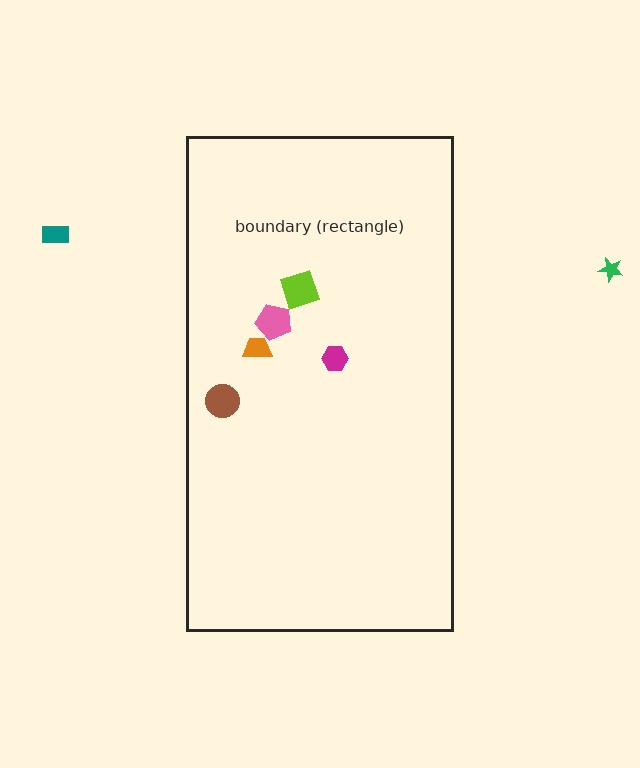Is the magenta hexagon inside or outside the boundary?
Inside.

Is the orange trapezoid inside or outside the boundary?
Inside.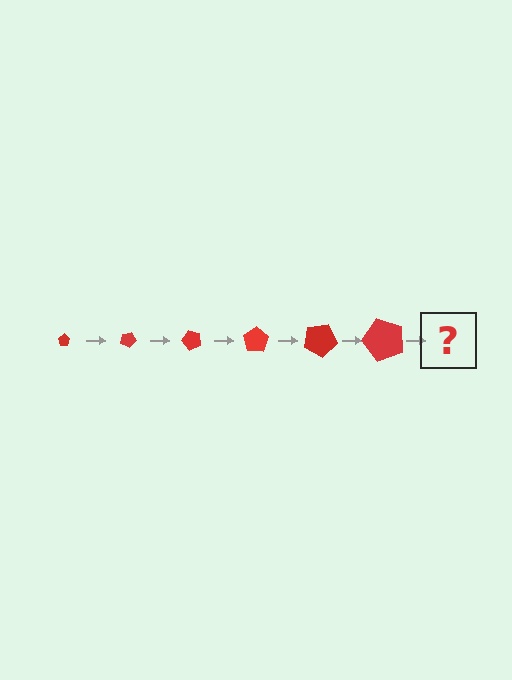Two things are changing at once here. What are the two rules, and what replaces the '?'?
The two rules are that the pentagon grows larger each step and it rotates 25 degrees each step. The '?' should be a pentagon, larger than the previous one and rotated 150 degrees from the start.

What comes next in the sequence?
The next element should be a pentagon, larger than the previous one and rotated 150 degrees from the start.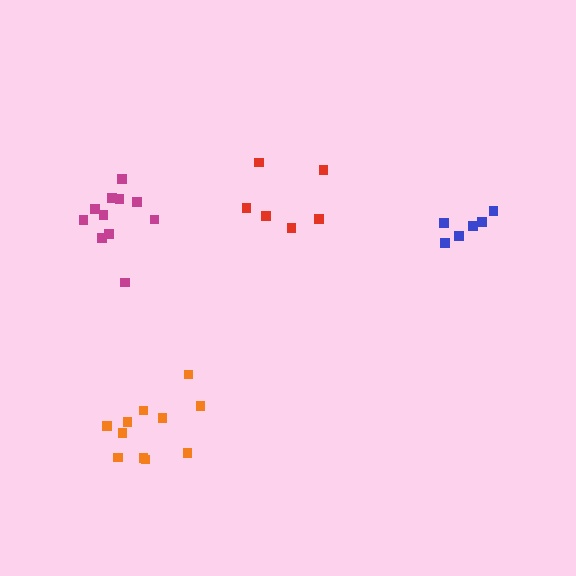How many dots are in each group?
Group 1: 6 dots, Group 2: 11 dots, Group 3: 11 dots, Group 4: 6 dots (34 total).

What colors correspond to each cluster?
The clusters are colored: red, magenta, orange, blue.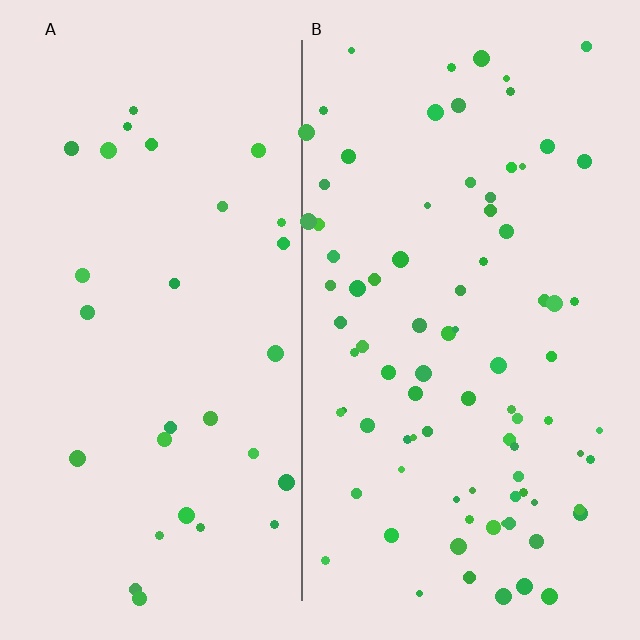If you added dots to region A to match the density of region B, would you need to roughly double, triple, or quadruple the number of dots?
Approximately triple.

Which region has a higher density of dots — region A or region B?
B (the right).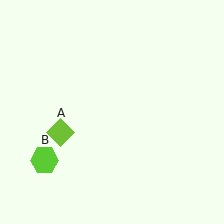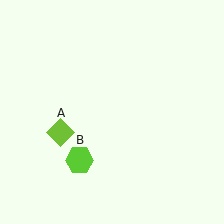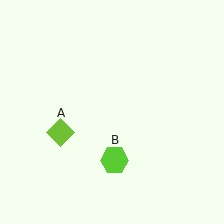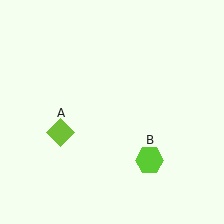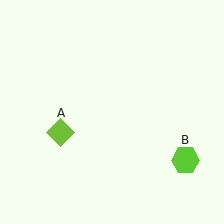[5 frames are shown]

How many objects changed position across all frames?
1 object changed position: lime hexagon (object B).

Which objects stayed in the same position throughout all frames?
Lime diamond (object A) remained stationary.